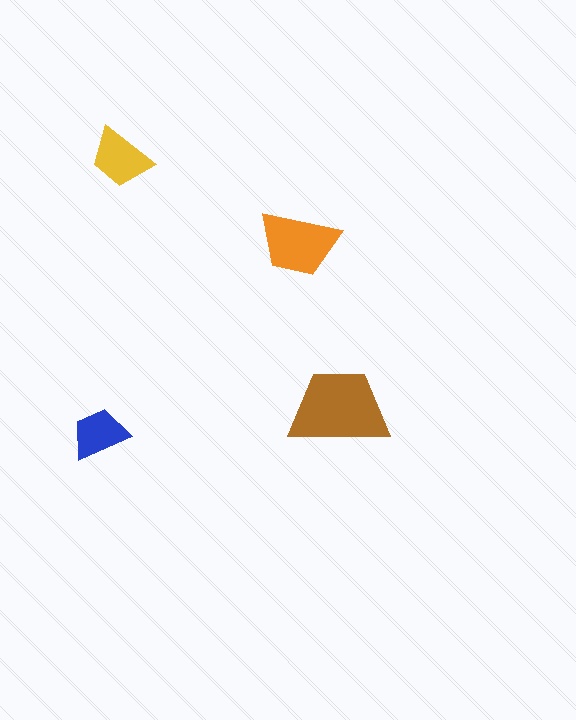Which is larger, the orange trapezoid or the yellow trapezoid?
The orange one.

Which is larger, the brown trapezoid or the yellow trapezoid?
The brown one.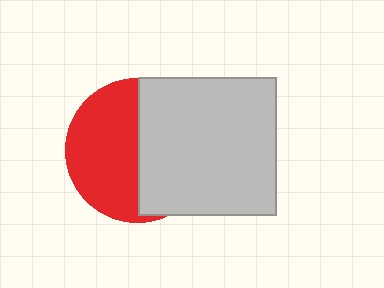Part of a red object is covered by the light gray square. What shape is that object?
It is a circle.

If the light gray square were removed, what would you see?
You would see the complete red circle.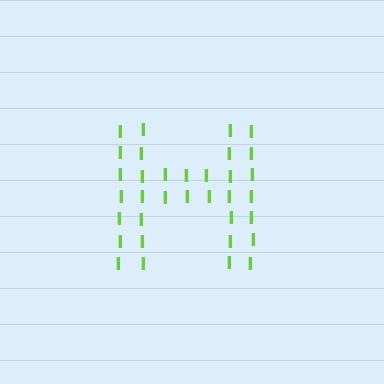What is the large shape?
The large shape is the letter H.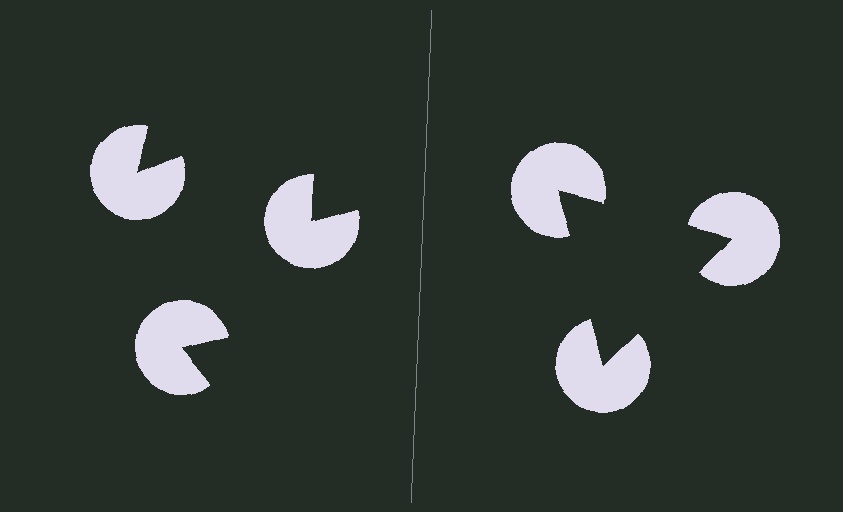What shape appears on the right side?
An illusory triangle.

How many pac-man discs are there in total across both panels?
6 — 3 on each side.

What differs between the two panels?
The pac-man discs are positioned identically on both sides; only the wedge orientations differ. On the right they align to a triangle; on the left they are misaligned.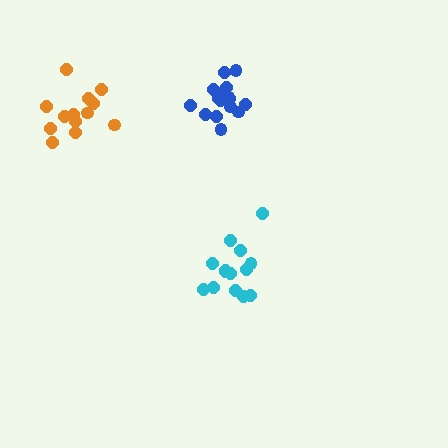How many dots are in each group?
Group 1: 14 dots, Group 2: 16 dots, Group 3: 14 dots (44 total).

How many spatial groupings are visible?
There are 3 spatial groupings.